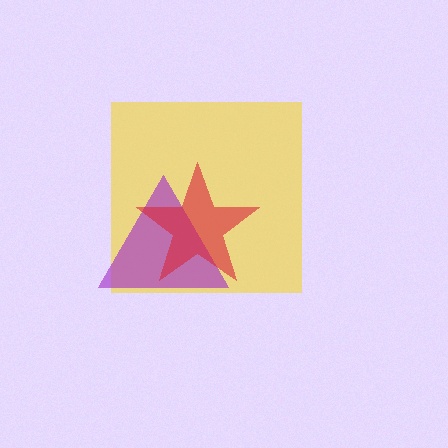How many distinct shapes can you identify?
There are 3 distinct shapes: a yellow square, a purple triangle, a red star.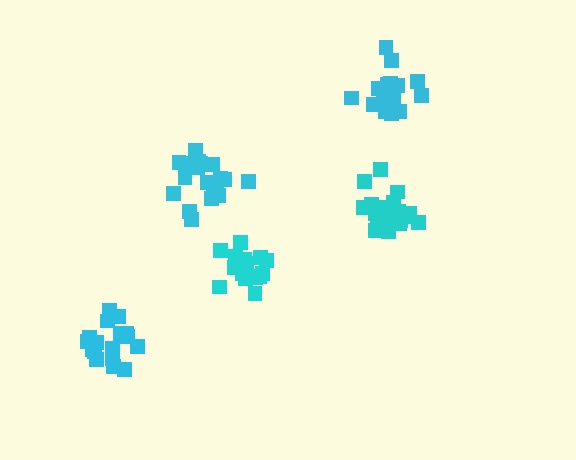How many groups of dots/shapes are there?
There are 5 groups.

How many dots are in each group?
Group 1: 18 dots, Group 2: 17 dots, Group 3: 20 dots, Group 4: 19 dots, Group 5: 17 dots (91 total).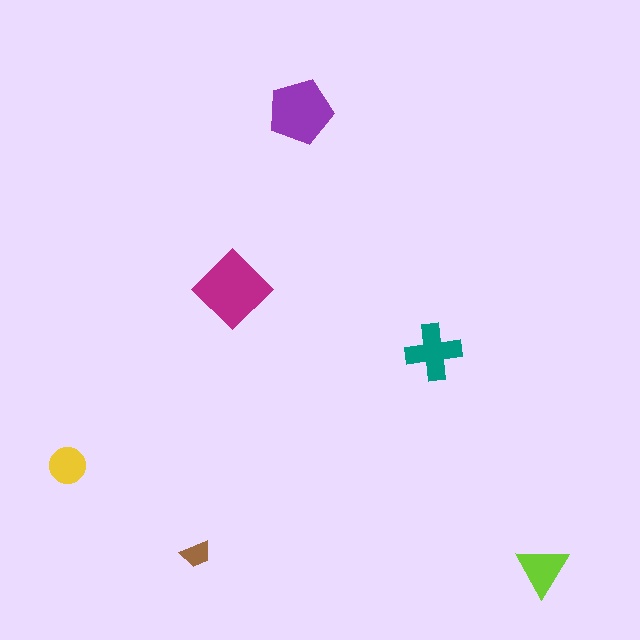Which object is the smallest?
The brown trapezoid.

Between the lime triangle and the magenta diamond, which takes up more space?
The magenta diamond.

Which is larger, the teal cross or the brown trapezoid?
The teal cross.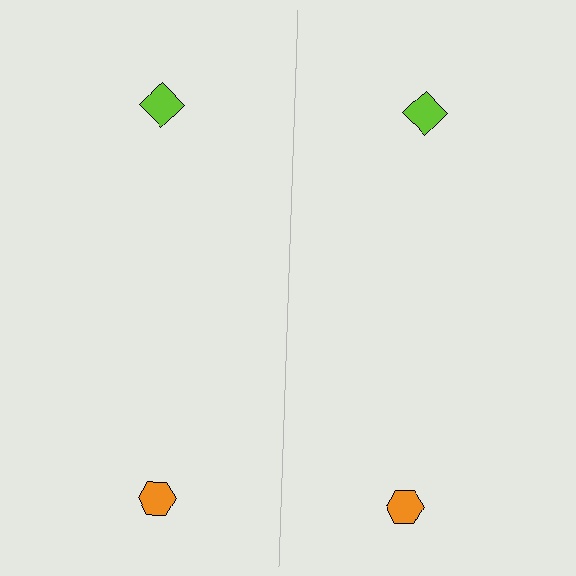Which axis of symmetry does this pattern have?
The pattern has a vertical axis of symmetry running through the center of the image.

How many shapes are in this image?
There are 4 shapes in this image.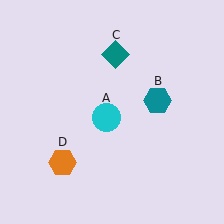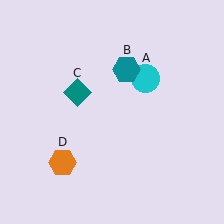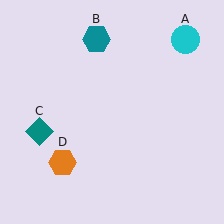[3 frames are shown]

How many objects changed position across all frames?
3 objects changed position: cyan circle (object A), teal hexagon (object B), teal diamond (object C).